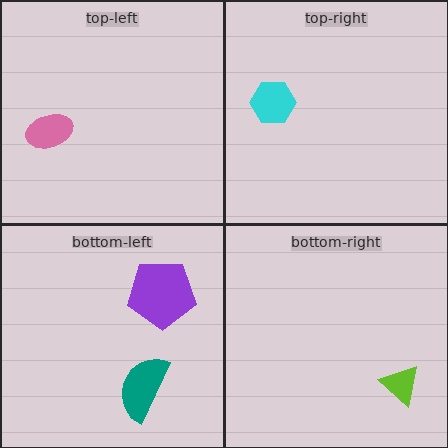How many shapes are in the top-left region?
1.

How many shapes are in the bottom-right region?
1.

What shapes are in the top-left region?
The pink ellipse.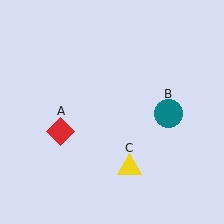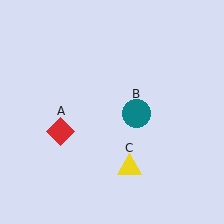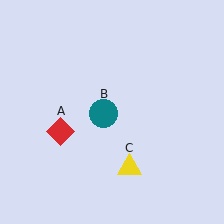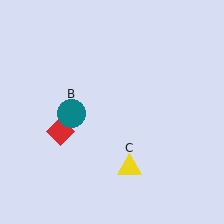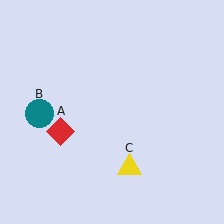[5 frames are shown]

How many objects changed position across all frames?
1 object changed position: teal circle (object B).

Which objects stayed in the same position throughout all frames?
Red diamond (object A) and yellow triangle (object C) remained stationary.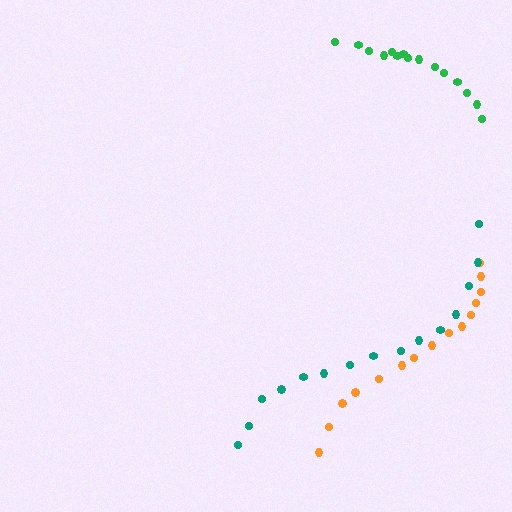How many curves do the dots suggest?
There are 3 distinct paths.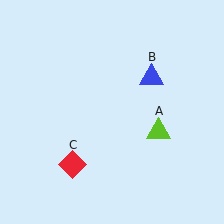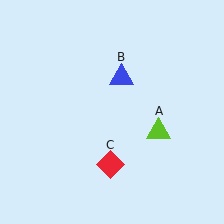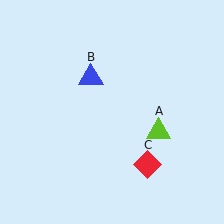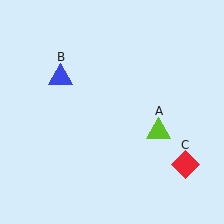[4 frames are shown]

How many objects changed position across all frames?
2 objects changed position: blue triangle (object B), red diamond (object C).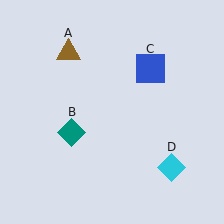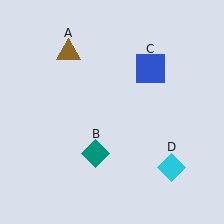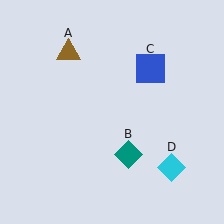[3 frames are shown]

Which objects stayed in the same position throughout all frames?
Brown triangle (object A) and blue square (object C) and cyan diamond (object D) remained stationary.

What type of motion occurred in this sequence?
The teal diamond (object B) rotated counterclockwise around the center of the scene.